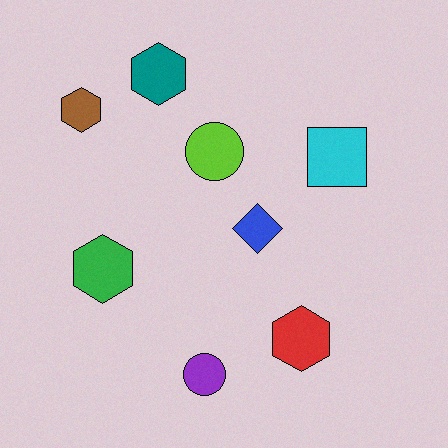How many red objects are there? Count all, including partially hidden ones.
There is 1 red object.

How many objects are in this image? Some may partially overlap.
There are 8 objects.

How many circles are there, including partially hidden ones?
There are 2 circles.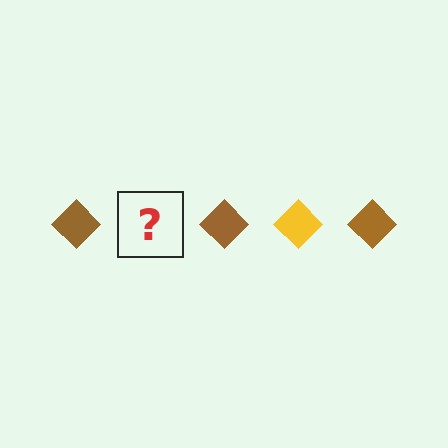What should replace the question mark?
The question mark should be replaced with a yellow diamond.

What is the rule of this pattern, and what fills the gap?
The rule is that the pattern cycles through brown, yellow diamonds. The gap should be filled with a yellow diamond.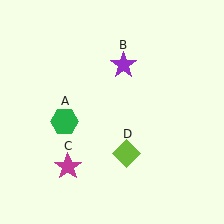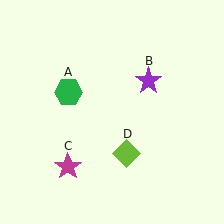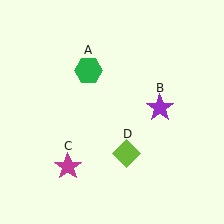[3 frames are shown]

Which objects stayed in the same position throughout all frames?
Magenta star (object C) and lime diamond (object D) remained stationary.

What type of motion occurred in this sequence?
The green hexagon (object A), purple star (object B) rotated clockwise around the center of the scene.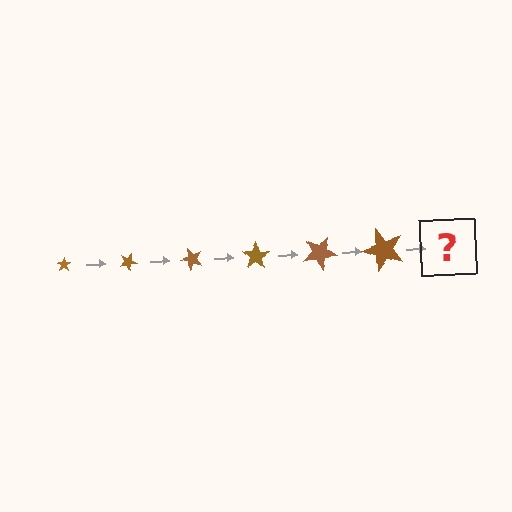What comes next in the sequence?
The next element should be a star, larger than the previous one and rotated 150 degrees from the start.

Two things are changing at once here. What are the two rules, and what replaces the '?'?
The two rules are that the star grows larger each step and it rotates 25 degrees each step. The '?' should be a star, larger than the previous one and rotated 150 degrees from the start.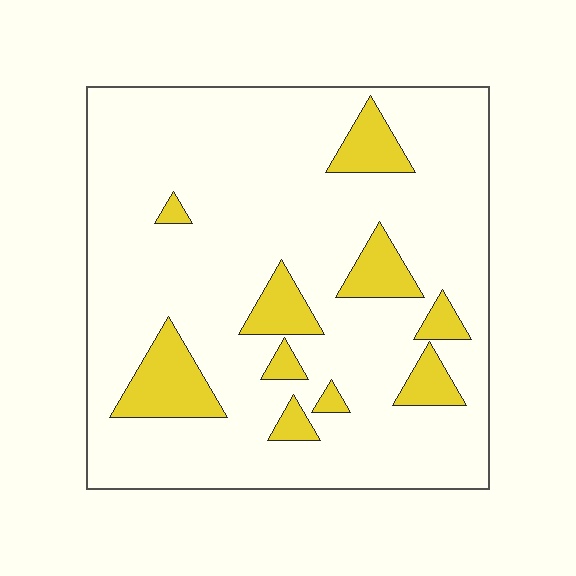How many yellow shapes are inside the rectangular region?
10.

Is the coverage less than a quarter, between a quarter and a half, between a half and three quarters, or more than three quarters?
Less than a quarter.